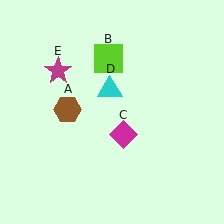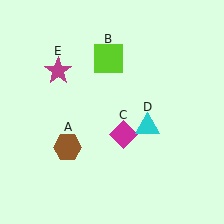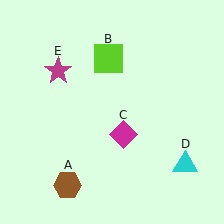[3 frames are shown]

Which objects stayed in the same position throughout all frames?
Lime square (object B) and magenta diamond (object C) and magenta star (object E) remained stationary.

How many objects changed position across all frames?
2 objects changed position: brown hexagon (object A), cyan triangle (object D).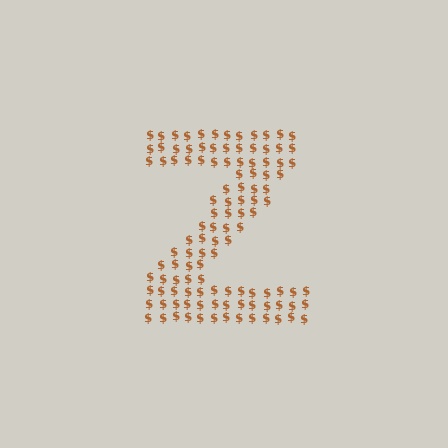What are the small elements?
The small elements are dollar signs.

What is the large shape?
The large shape is the letter Z.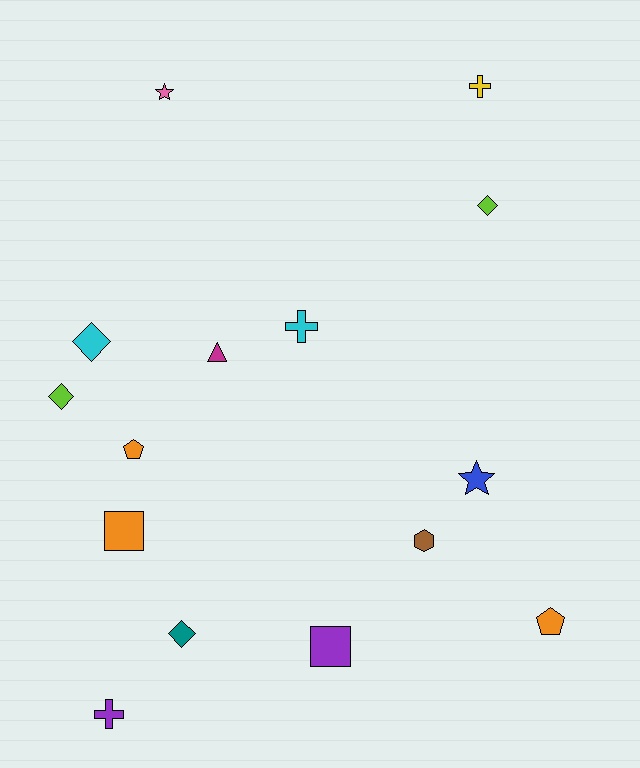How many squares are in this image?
There are 2 squares.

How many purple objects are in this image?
There are 2 purple objects.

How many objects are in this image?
There are 15 objects.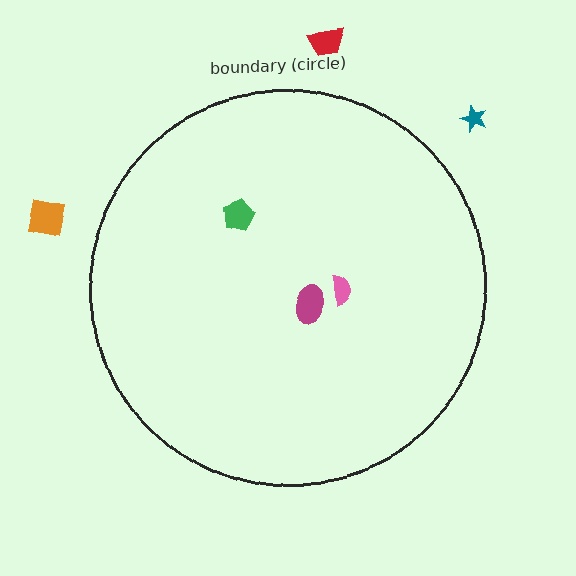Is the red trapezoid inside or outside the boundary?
Outside.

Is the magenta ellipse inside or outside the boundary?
Inside.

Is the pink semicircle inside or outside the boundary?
Inside.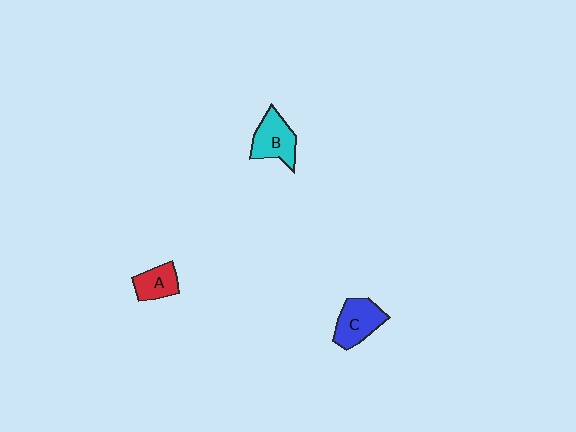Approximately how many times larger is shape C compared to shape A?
Approximately 1.4 times.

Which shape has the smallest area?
Shape A (red).